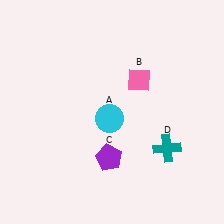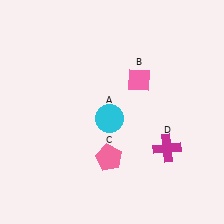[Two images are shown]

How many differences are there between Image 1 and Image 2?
There are 2 differences between the two images.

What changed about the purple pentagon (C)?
In Image 1, C is purple. In Image 2, it changed to pink.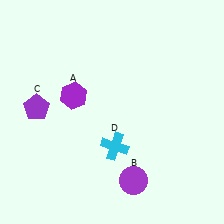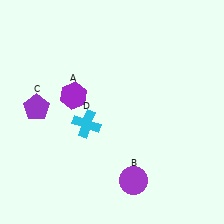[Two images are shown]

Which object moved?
The cyan cross (D) moved left.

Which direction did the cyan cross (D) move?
The cyan cross (D) moved left.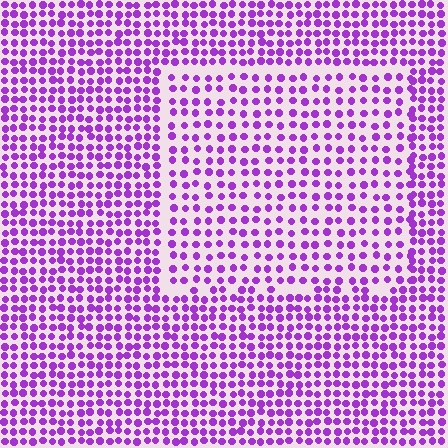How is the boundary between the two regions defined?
The boundary is defined by a change in element density (approximately 1.6x ratio). All elements are the same color, size, and shape.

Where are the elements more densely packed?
The elements are more densely packed outside the rectangle boundary.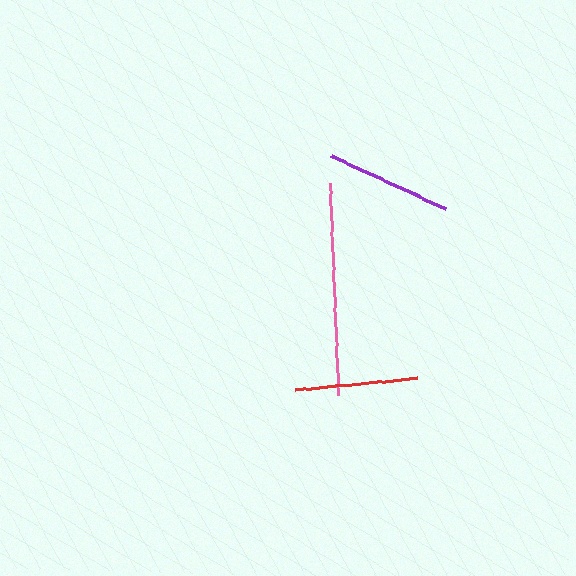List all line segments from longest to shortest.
From longest to shortest: pink, purple, red.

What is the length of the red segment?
The red segment is approximately 122 pixels long.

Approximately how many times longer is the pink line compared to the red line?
The pink line is approximately 1.8 times the length of the red line.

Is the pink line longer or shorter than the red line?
The pink line is longer than the red line.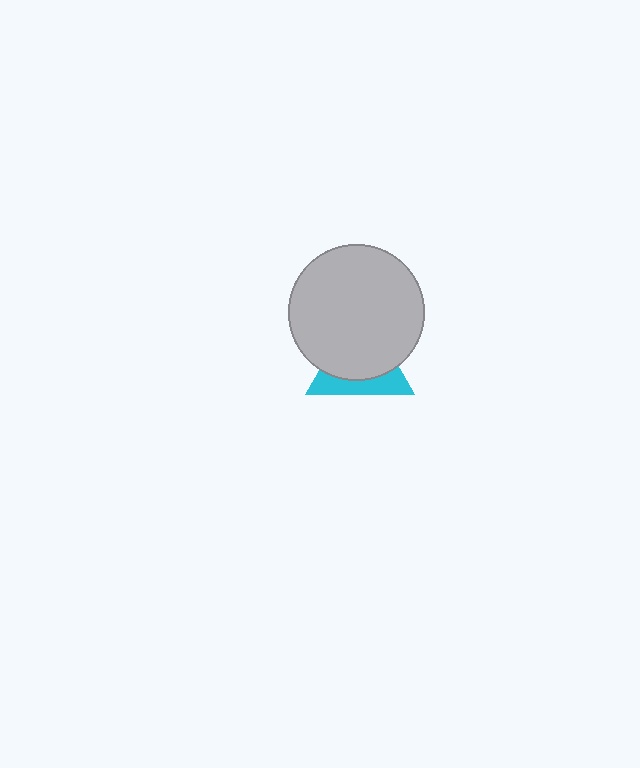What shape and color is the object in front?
The object in front is a light gray circle.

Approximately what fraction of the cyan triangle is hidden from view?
Roughly 64% of the cyan triangle is hidden behind the light gray circle.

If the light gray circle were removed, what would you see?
You would see the complete cyan triangle.